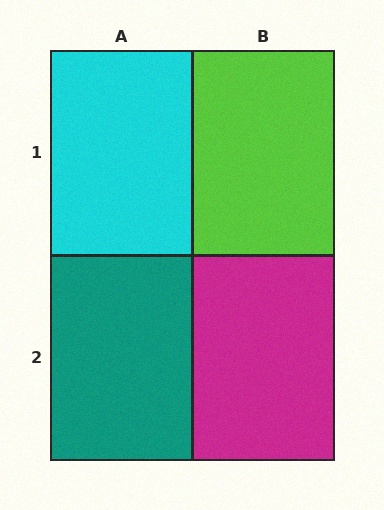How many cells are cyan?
1 cell is cyan.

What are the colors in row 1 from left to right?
Cyan, lime.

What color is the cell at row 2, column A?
Teal.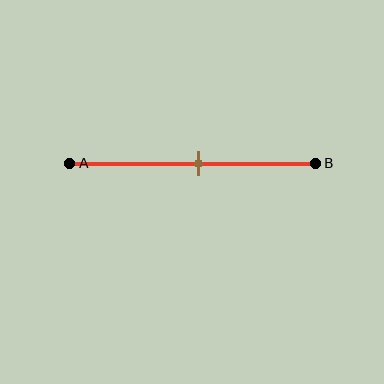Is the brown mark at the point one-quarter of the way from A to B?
No, the mark is at about 50% from A, not at the 25% one-quarter point.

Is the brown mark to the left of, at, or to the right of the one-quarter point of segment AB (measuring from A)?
The brown mark is to the right of the one-quarter point of segment AB.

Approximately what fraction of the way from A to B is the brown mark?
The brown mark is approximately 50% of the way from A to B.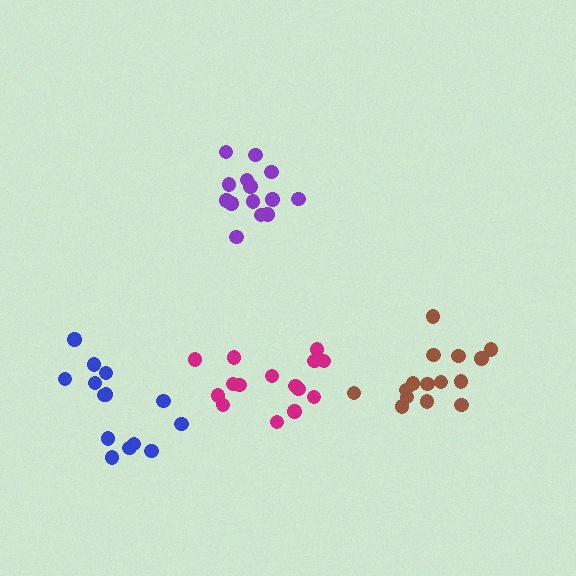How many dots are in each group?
Group 1: 14 dots, Group 2: 14 dots, Group 3: 15 dots, Group 4: 15 dots (58 total).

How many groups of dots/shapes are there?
There are 4 groups.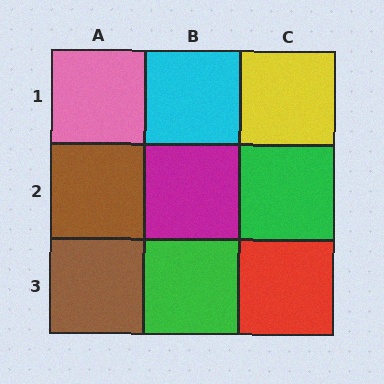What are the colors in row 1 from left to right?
Pink, cyan, yellow.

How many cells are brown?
2 cells are brown.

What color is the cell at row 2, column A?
Brown.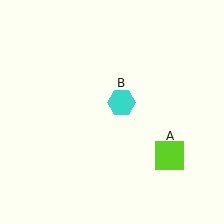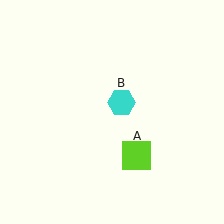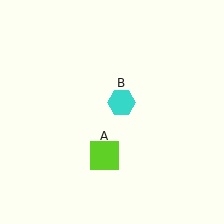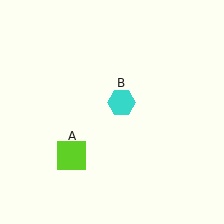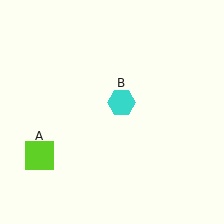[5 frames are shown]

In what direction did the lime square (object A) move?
The lime square (object A) moved left.